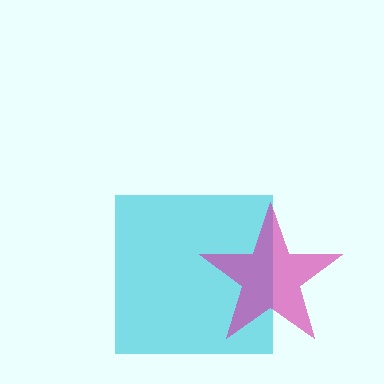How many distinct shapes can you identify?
There are 2 distinct shapes: a cyan square, a magenta star.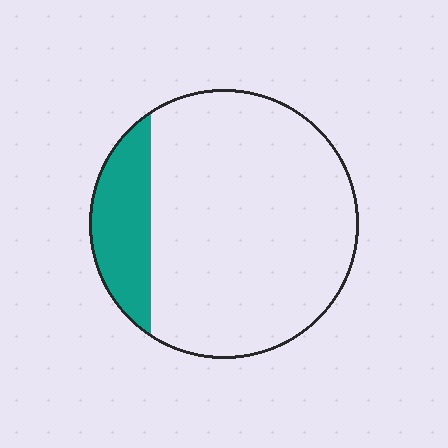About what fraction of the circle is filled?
About one sixth (1/6).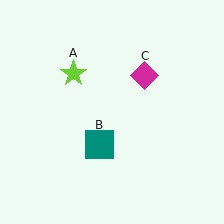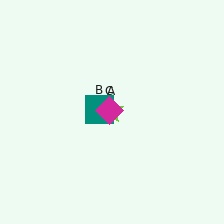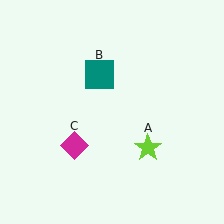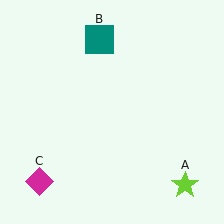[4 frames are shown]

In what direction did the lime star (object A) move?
The lime star (object A) moved down and to the right.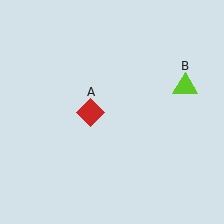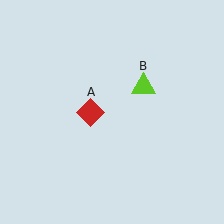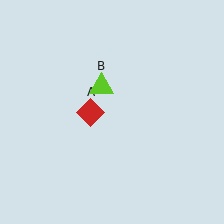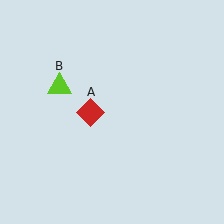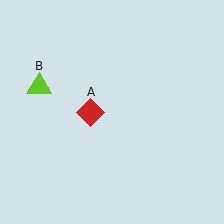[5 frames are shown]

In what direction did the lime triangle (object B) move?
The lime triangle (object B) moved left.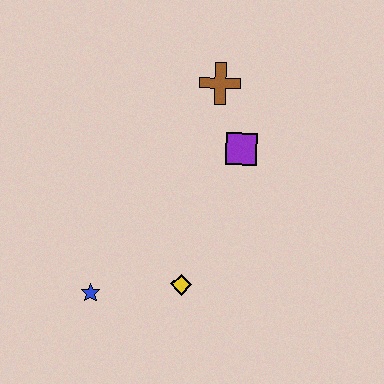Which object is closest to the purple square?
The brown cross is closest to the purple square.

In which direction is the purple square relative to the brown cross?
The purple square is below the brown cross.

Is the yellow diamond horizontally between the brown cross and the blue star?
Yes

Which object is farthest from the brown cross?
The blue star is farthest from the brown cross.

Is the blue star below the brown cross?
Yes